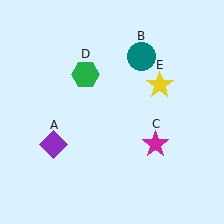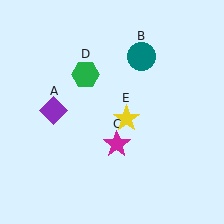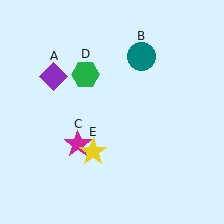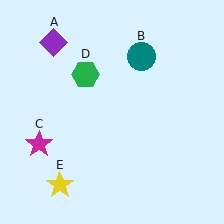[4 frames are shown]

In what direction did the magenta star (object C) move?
The magenta star (object C) moved left.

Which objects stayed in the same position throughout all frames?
Teal circle (object B) and green hexagon (object D) remained stationary.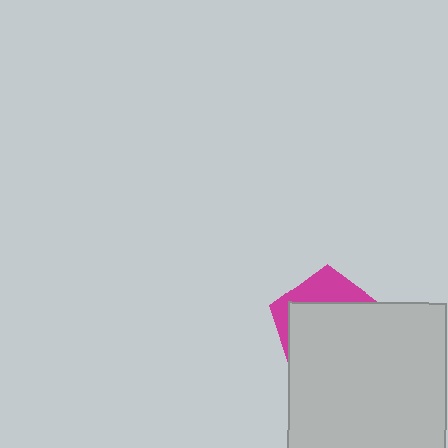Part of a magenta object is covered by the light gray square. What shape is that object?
It is a pentagon.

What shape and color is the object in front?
The object in front is a light gray square.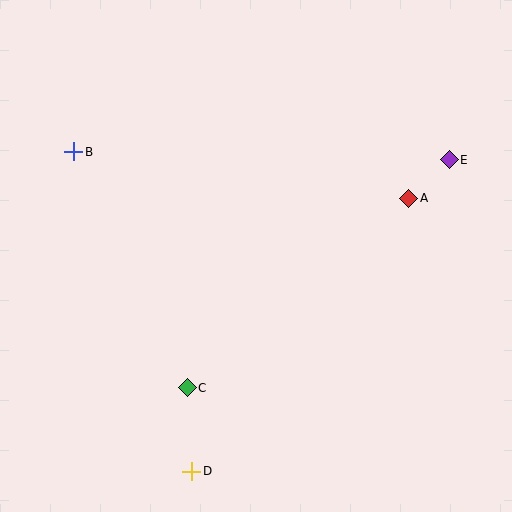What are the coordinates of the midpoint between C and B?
The midpoint between C and B is at (131, 270).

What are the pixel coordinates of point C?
Point C is at (187, 388).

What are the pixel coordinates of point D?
Point D is at (192, 471).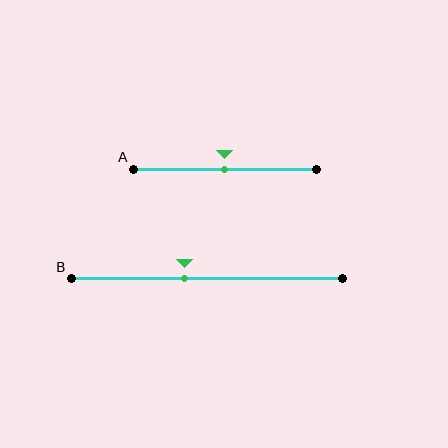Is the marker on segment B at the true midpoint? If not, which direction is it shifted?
No, the marker on segment B is shifted to the left by about 8% of the segment length.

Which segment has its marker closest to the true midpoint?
Segment A has its marker closest to the true midpoint.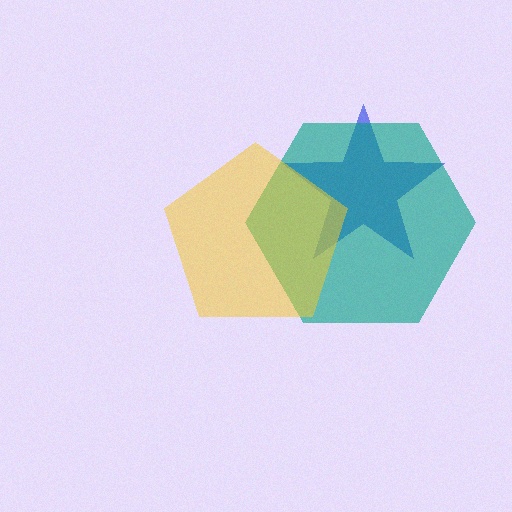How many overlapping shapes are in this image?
There are 3 overlapping shapes in the image.